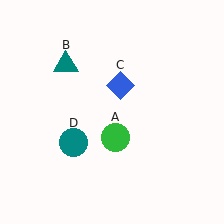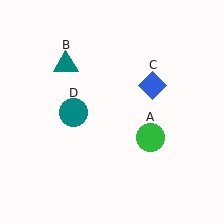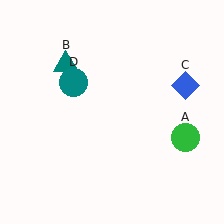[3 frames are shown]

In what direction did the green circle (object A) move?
The green circle (object A) moved right.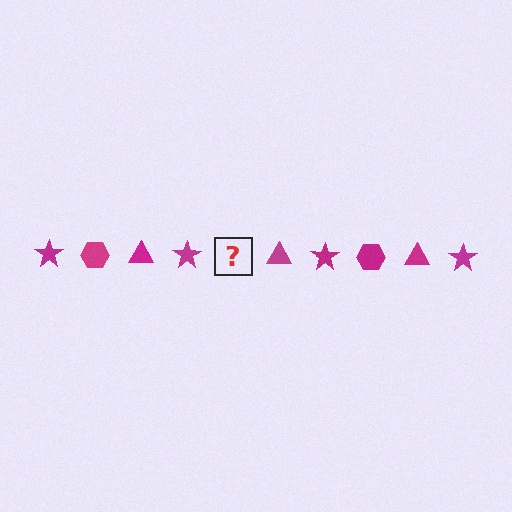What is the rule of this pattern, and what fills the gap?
The rule is that the pattern cycles through star, hexagon, triangle shapes in magenta. The gap should be filled with a magenta hexagon.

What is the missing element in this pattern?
The missing element is a magenta hexagon.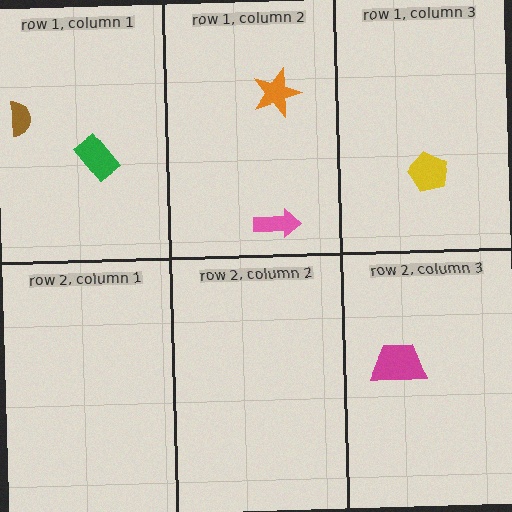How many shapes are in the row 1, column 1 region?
2.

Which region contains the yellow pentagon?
The row 1, column 3 region.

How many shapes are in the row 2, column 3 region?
1.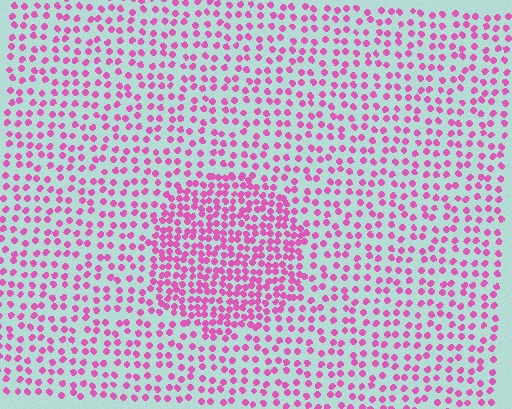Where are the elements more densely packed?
The elements are more densely packed inside the circle boundary.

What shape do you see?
I see a circle.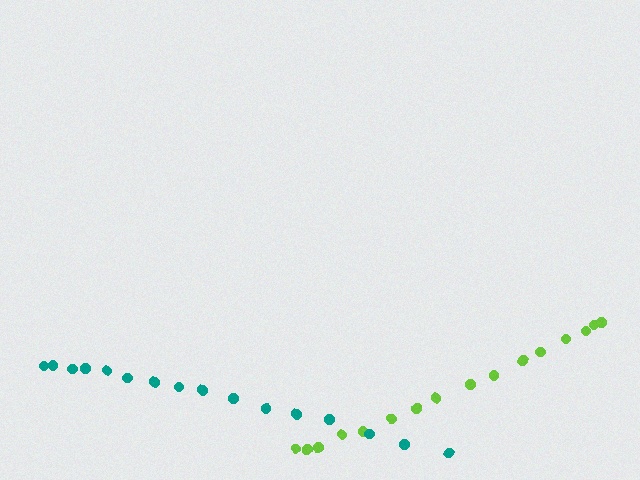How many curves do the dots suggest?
There are 2 distinct paths.